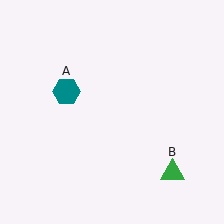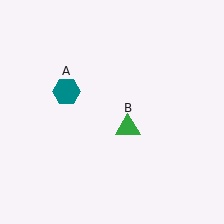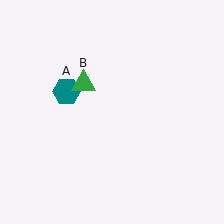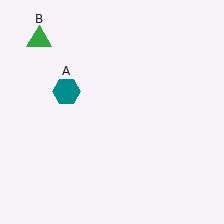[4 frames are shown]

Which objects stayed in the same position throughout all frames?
Teal hexagon (object A) remained stationary.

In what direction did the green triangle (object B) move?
The green triangle (object B) moved up and to the left.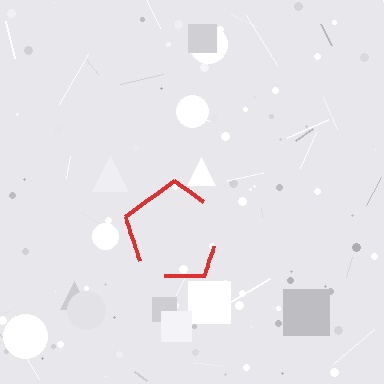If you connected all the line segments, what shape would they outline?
They would outline a pentagon.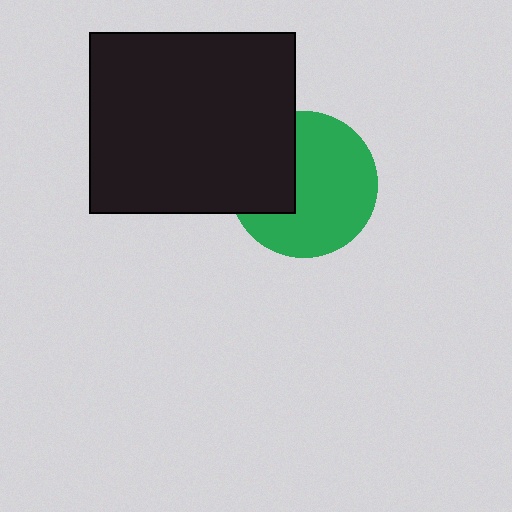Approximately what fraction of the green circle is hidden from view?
Roughly 32% of the green circle is hidden behind the black rectangle.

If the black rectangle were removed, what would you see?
You would see the complete green circle.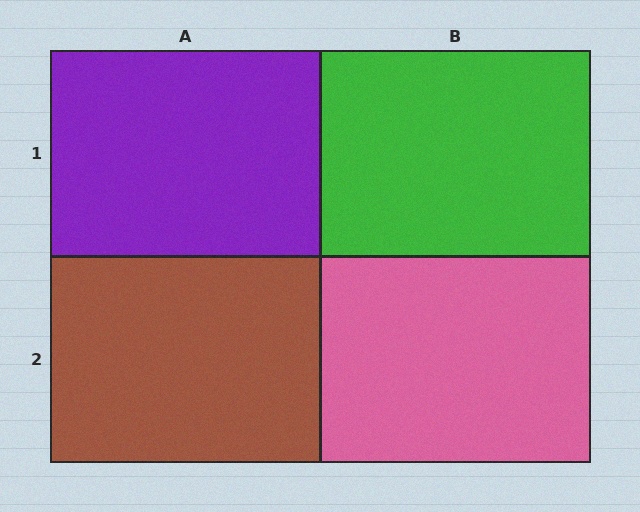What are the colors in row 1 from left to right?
Purple, green.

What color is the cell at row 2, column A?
Brown.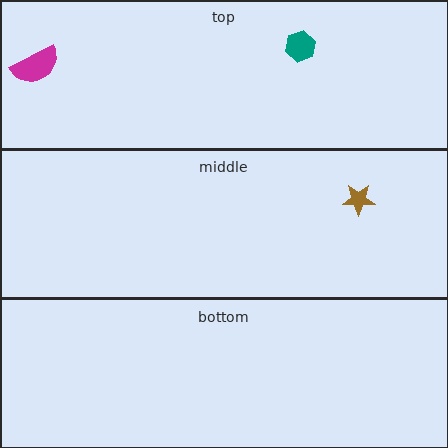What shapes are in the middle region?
The brown star.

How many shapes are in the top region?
2.